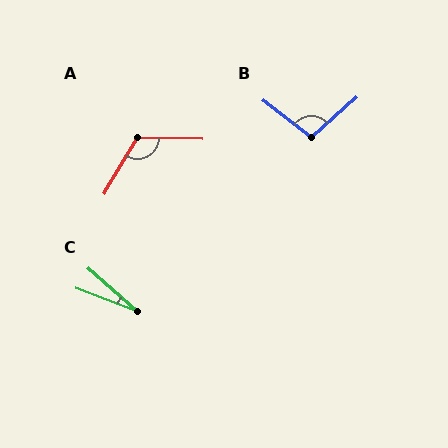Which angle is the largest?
A, at approximately 119 degrees.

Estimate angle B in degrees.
Approximately 101 degrees.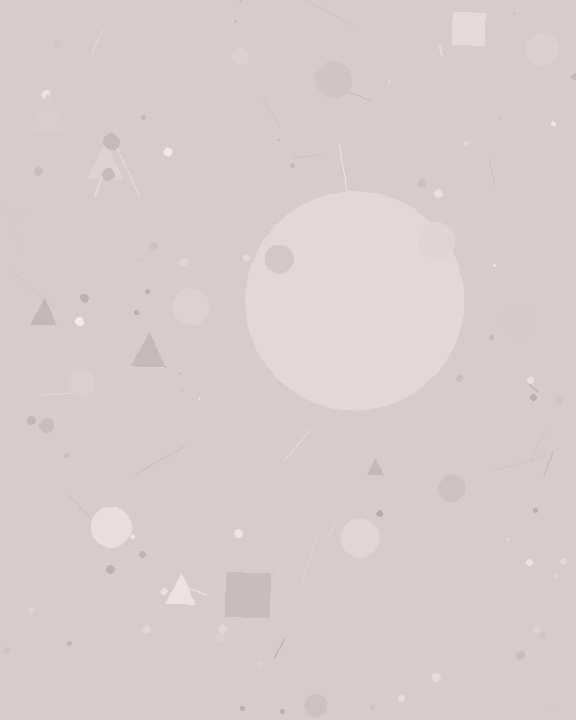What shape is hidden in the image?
A circle is hidden in the image.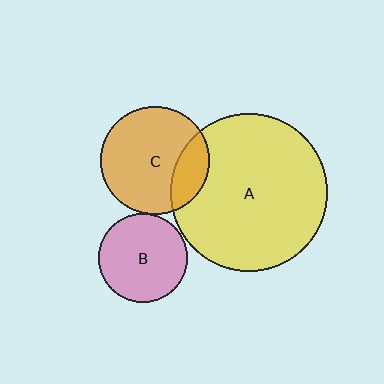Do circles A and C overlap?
Yes.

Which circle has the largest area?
Circle A (yellow).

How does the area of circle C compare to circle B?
Approximately 1.5 times.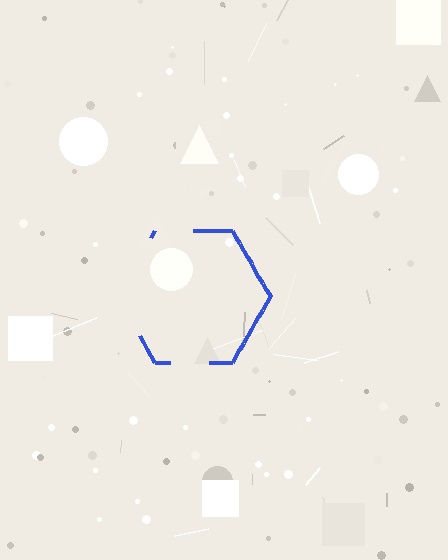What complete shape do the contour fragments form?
The contour fragments form a hexagon.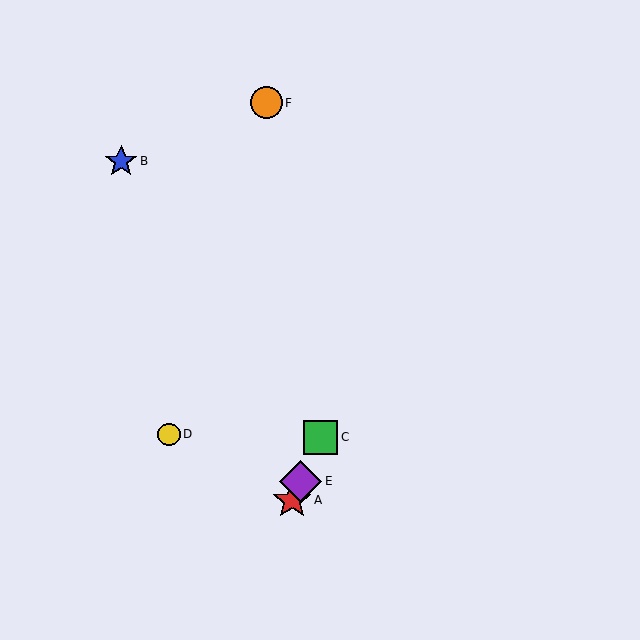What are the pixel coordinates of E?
Object E is at (301, 481).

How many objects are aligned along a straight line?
3 objects (A, C, E) are aligned along a straight line.